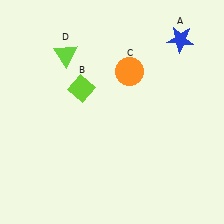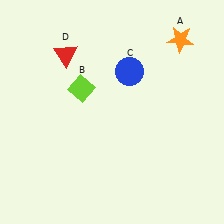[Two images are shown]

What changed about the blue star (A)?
In Image 1, A is blue. In Image 2, it changed to orange.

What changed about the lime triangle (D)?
In Image 1, D is lime. In Image 2, it changed to red.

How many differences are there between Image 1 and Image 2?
There are 3 differences between the two images.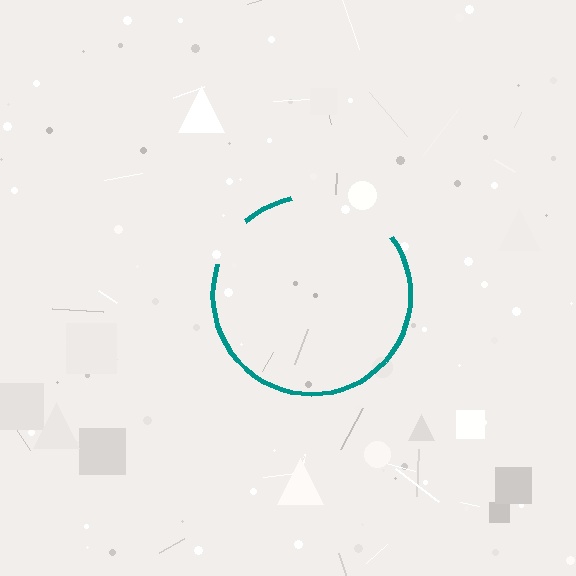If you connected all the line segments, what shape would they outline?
They would outline a circle.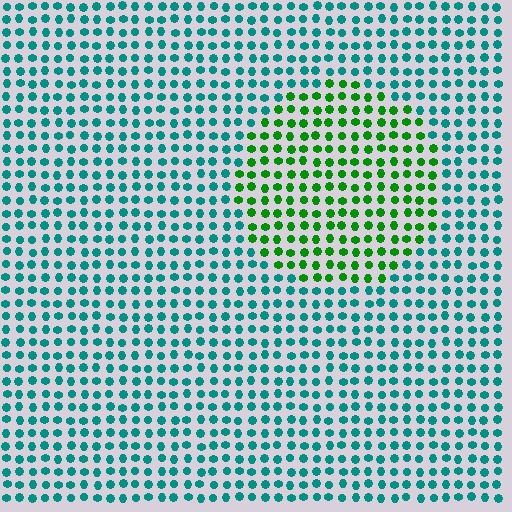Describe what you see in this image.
The image is filled with small teal elements in a uniform arrangement. A circle-shaped region is visible where the elements are tinted to a slightly different hue, forming a subtle color boundary.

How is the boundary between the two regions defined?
The boundary is defined purely by a slight shift in hue (about 52 degrees). Spacing, size, and orientation are identical on both sides.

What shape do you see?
I see a circle.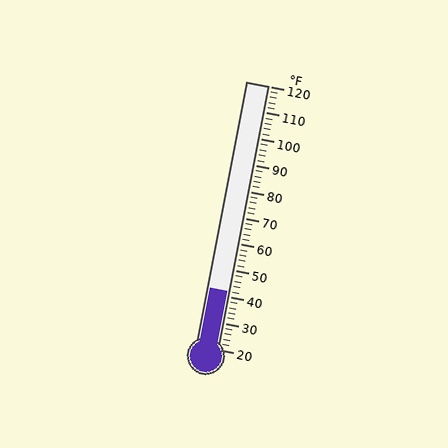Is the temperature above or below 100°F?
The temperature is below 100°F.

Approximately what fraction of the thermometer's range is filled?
The thermometer is filled to approximately 20% of its range.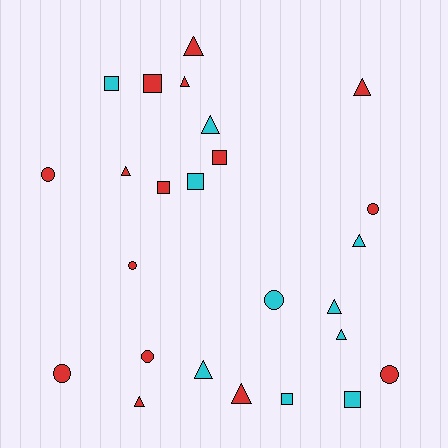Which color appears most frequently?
Red, with 15 objects.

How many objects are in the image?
There are 25 objects.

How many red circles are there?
There are 6 red circles.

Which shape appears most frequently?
Triangle, with 11 objects.